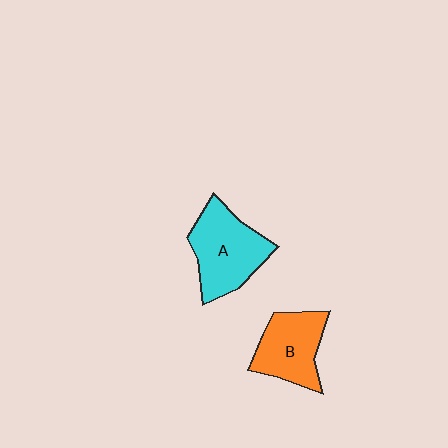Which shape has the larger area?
Shape A (cyan).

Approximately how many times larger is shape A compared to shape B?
Approximately 1.2 times.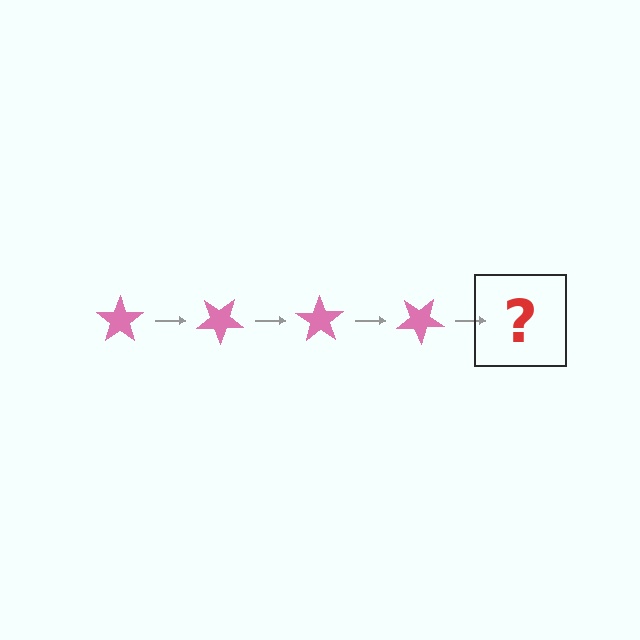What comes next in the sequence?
The next element should be a pink star rotated 140 degrees.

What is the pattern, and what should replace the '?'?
The pattern is that the star rotates 35 degrees each step. The '?' should be a pink star rotated 140 degrees.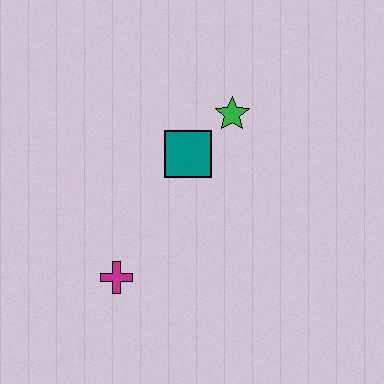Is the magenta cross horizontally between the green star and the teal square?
No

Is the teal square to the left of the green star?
Yes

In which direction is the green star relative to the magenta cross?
The green star is above the magenta cross.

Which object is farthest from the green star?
The magenta cross is farthest from the green star.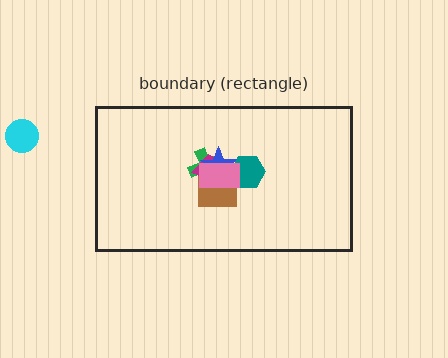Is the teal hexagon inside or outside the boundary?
Inside.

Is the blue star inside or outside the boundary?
Inside.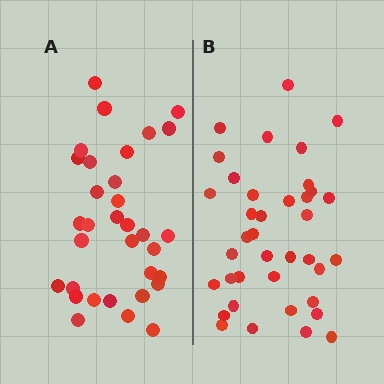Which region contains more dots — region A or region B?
Region B (the right region) has more dots.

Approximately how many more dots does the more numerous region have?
Region B has about 5 more dots than region A.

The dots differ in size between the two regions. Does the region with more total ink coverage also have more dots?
No. Region A has more total ink coverage because its dots are larger, but region B actually contains more individual dots. Total area can be misleading — the number of items is what matters here.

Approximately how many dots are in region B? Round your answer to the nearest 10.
About 40 dots. (The exact count is 38, which rounds to 40.)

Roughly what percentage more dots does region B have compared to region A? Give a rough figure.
About 15% more.